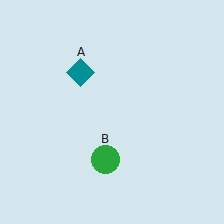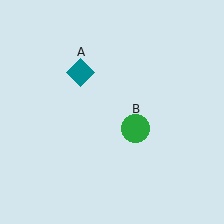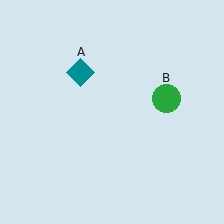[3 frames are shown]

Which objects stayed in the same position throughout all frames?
Teal diamond (object A) remained stationary.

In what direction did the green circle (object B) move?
The green circle (object B) moved up and to the right.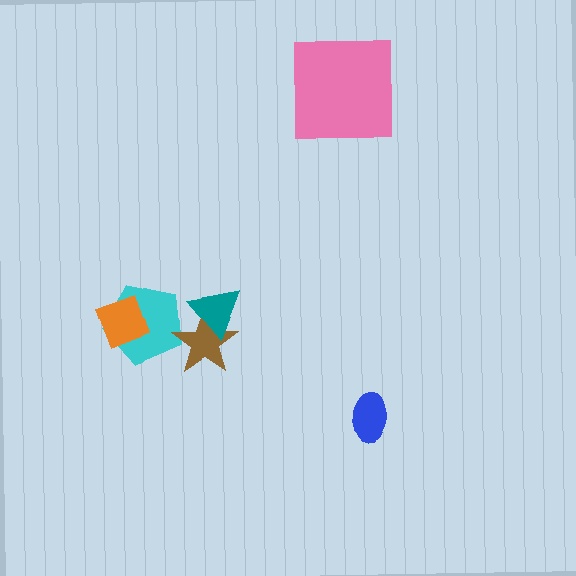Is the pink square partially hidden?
No, no other shape covers it.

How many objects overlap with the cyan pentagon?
2 objects overlap with the cyan pentagon.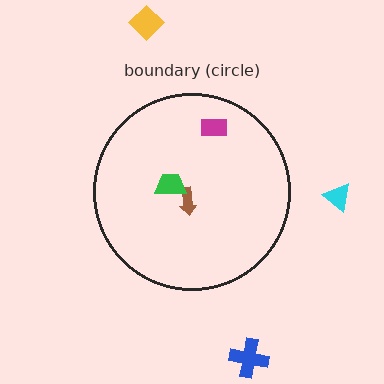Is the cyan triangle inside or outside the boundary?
Outside.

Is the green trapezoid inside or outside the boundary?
Inside.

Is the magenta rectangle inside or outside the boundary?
Inside.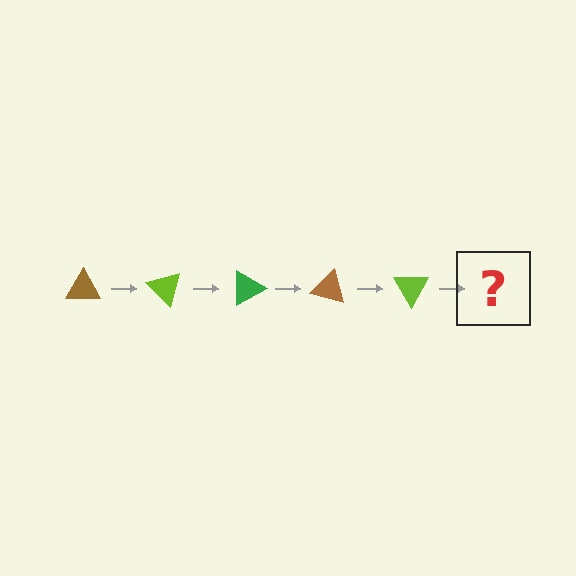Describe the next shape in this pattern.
It should be a green triangle, rotated 225 degrees from the start.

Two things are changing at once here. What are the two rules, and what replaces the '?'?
The two rules are that it rotates 45 degrees each step and the color cycles through brown, lime, and green. The '?' should be a green triangle, rotated 225 degrees from the start.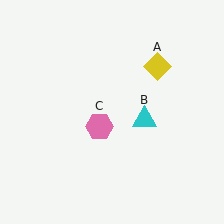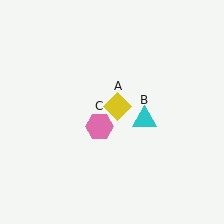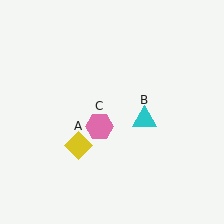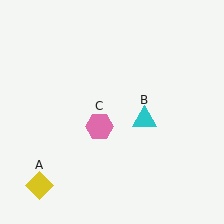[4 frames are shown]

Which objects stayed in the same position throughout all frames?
Cyan triangle (object B) and pink hexagon (object C) remained stationary.